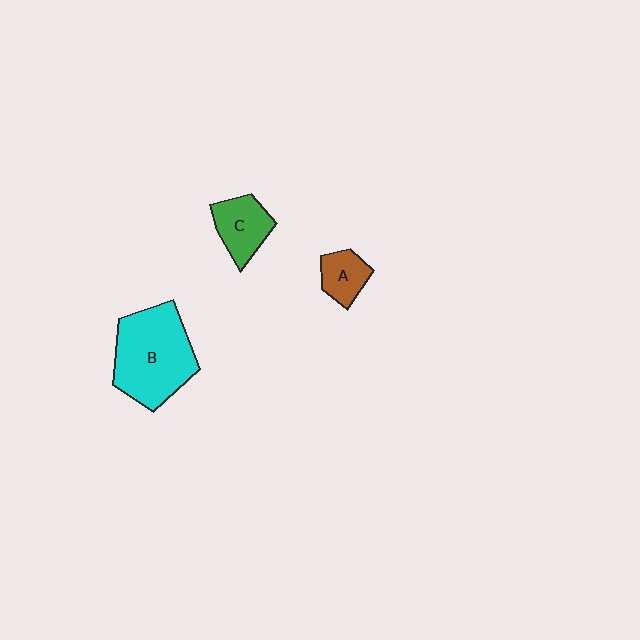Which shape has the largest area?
Shape B (cyan).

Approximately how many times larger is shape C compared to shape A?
Approximately 1.4 times.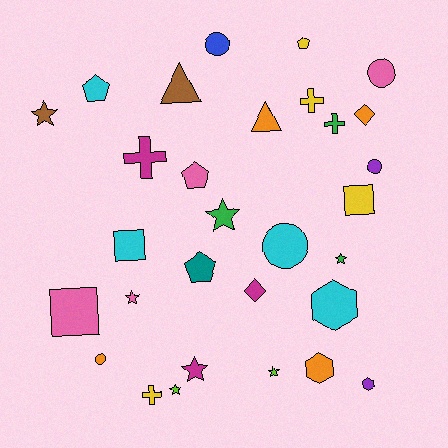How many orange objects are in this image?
There are 4 orange objects.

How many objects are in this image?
There are 30 objects.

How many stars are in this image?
There are 7 stars.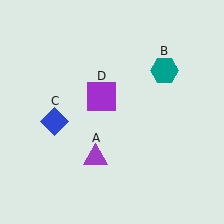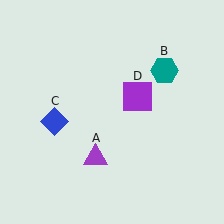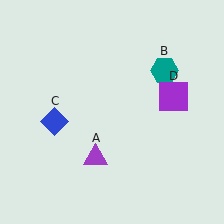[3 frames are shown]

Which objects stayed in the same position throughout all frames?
Purple triangle (object A) and teal hexagon (object B) and blue diamond (object C) remained stationary.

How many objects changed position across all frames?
1 object changed position: purple square (object D).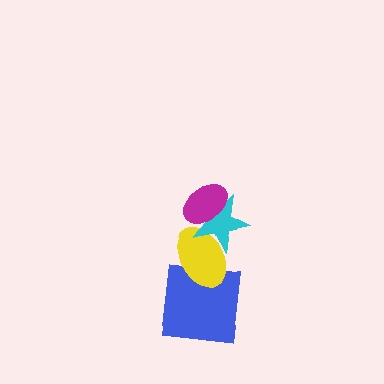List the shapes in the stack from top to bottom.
From top to bottom: the magenta ellipse, the cyan star, the yellow ellipse, the blue square.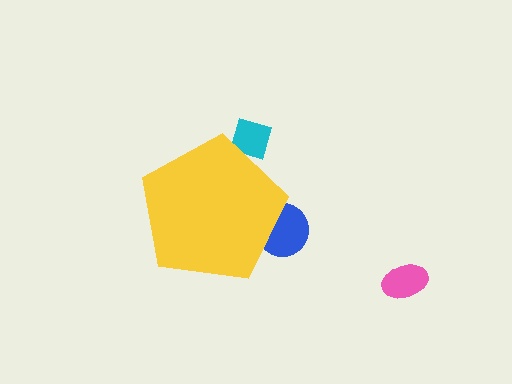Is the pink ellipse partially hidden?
No, the pink ellipse is fully visible.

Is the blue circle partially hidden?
Yes, the blue circle is partially hidden behind the yellow pentagon.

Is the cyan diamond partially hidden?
Yes, the cyan diamond is partially hidden behind the yellow pentagon.